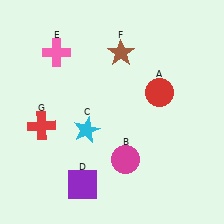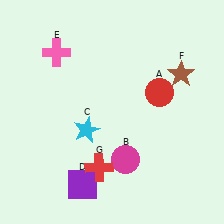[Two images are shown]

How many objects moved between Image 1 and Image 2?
2 objects moved between the two images.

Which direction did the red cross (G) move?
The red cross (G) moved right.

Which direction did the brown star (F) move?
The brown star (F) moved right.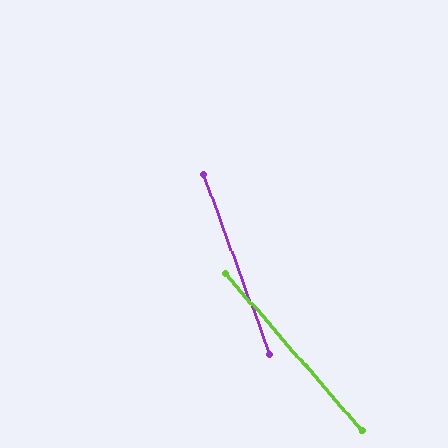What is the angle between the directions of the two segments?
Approximately 21 degrees.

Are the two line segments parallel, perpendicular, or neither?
Neither parallel nor perpendicular — they differ by about 21°.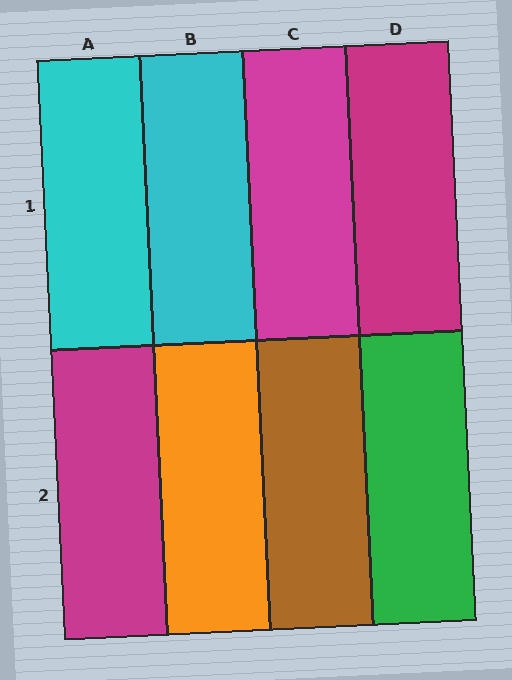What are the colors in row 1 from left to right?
Cyan, cyan, magenta, magenta.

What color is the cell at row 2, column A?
Magenta.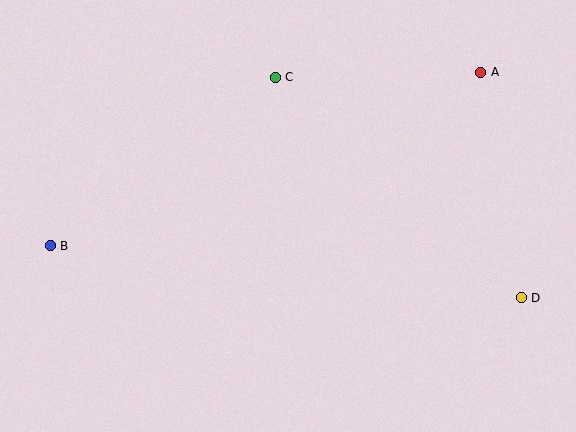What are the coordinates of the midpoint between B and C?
The midpoint between B and C is at (163, 161).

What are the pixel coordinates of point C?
Point C is at (275, 77).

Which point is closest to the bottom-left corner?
Point B is closest to the bottom-left corner.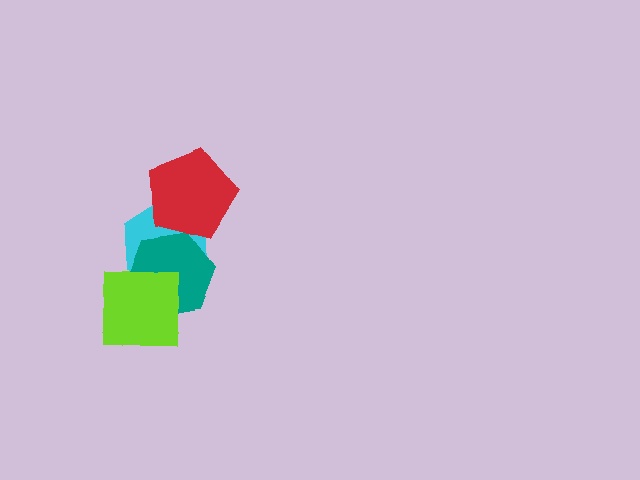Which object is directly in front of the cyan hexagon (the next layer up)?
The teal hexagon is directly in front of the cyan hexagon.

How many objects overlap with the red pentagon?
2 objects overlap with the red pentagon.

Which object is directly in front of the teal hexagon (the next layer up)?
The red pentagon is directly in front of the teal hexagon.